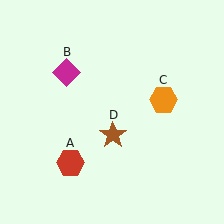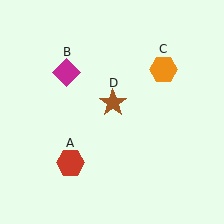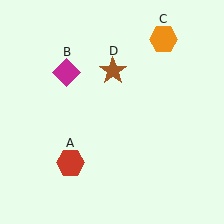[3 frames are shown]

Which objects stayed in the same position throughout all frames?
Red hexagon (object A) and magenta diamond (object B) remained stationary.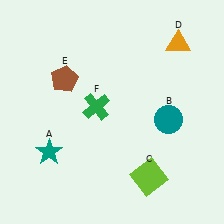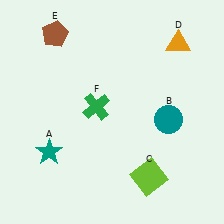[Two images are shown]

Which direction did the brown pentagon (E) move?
The brown pentagon (E) moved up.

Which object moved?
The brown pentagon (E) moved up.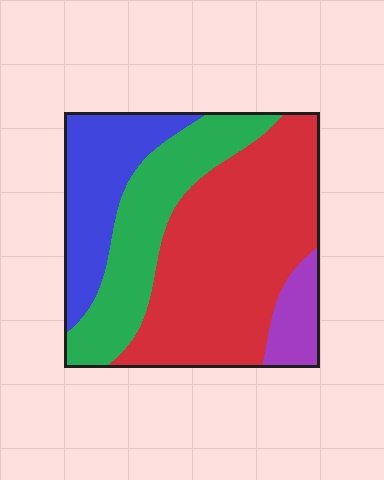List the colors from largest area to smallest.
From largest to smallest: red, green, blue, purple.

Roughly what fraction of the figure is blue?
Blue takes up about one fifth (1/5) of the figure.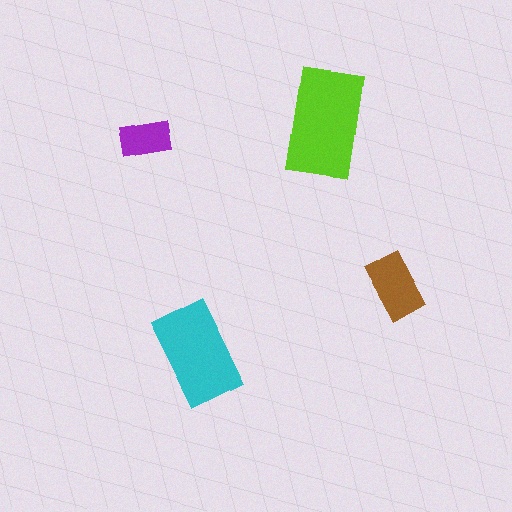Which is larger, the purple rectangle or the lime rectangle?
The lime one.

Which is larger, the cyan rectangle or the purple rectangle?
The cyan one.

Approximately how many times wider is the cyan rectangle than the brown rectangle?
About 1.5 times wider.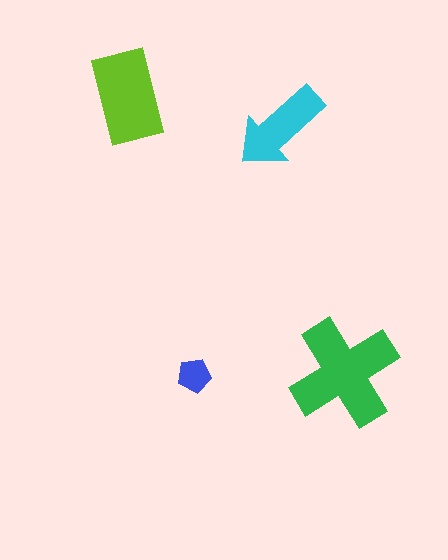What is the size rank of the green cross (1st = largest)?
1st.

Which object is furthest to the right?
The green cross is rightmost.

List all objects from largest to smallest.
The green cross, the lime rectangle, the cyan arrow, the blue pentagon.